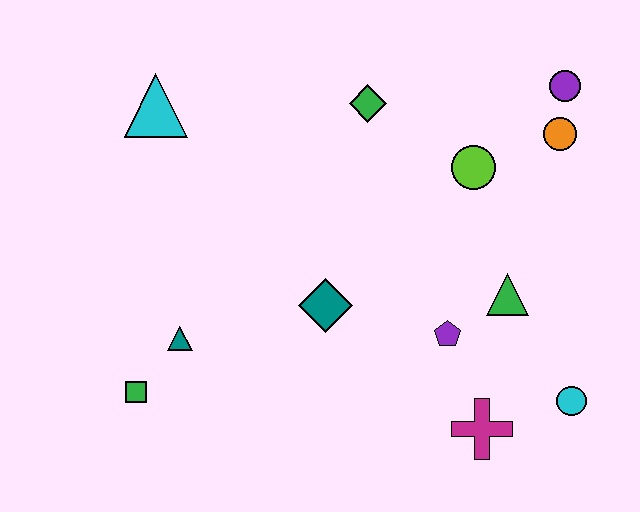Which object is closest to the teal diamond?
The purple pentagon is closest to the teal diamond.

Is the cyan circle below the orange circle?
Yes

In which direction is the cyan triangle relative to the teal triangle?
The cyan triangle is above the teal triangle.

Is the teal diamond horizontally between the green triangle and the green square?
Yes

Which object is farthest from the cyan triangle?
The cyan circle is farthest from the cyan triangle.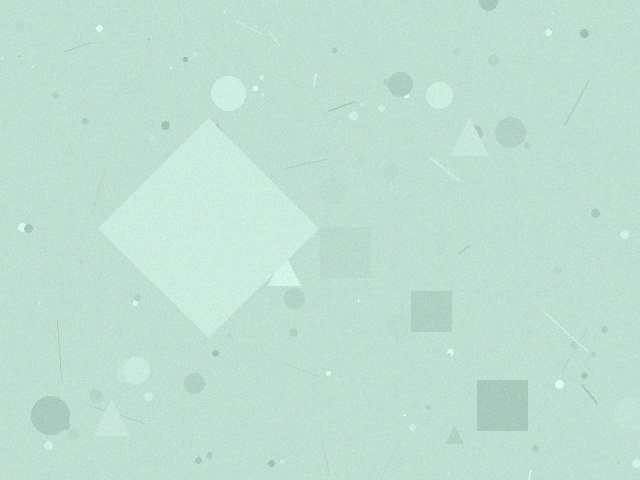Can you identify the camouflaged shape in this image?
The camouflaged shape is a diamond.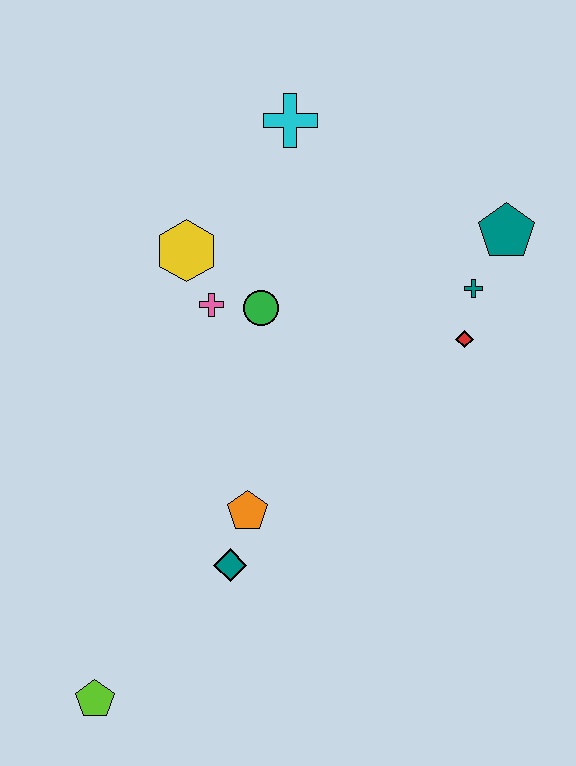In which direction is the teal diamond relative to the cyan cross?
The teal diamond is below the cyan cross.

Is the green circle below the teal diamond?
No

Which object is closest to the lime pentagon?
The teal diamond is closest to the lime pentagon.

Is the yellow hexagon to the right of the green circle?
No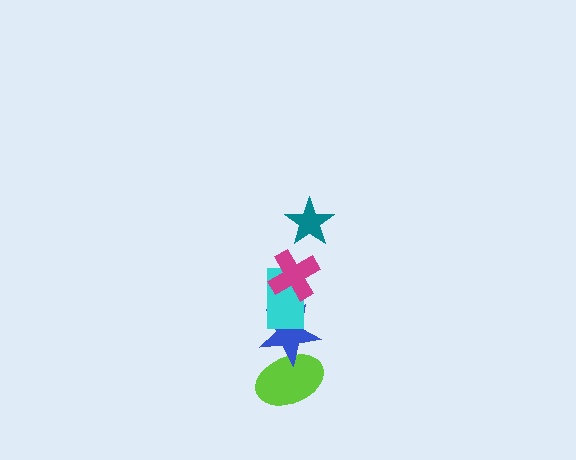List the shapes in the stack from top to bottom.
From top to bottom: the teal star, the magenta cross, the cyan rectangle, the blue star, the lime ellipse.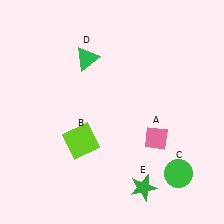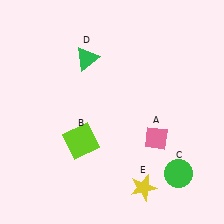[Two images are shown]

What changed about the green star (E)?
In Image 1, E is green. In Image 2, it changed to yellow.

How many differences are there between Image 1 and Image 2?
There is 1 difference between the two images.